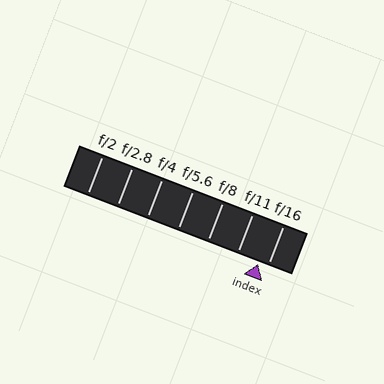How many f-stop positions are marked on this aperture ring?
There are 7 f-stop positions marked.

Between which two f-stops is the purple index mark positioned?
The index mark is between f/11 and f/16.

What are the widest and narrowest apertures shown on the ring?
The widest aperture shown is f/2 and the narrowest is f/16.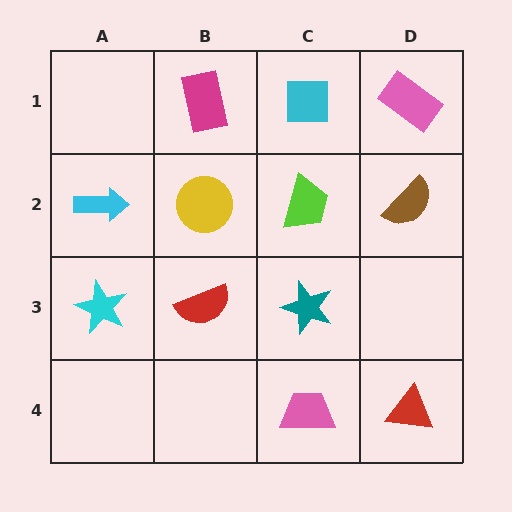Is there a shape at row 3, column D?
No, that cell is empty.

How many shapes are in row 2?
4 shapes.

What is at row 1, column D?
A pink rectangle.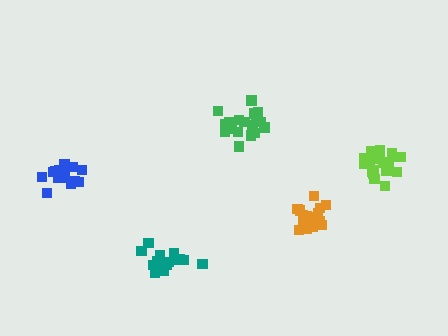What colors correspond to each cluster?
The clusters are colored: orange, green, blue, lime, teal.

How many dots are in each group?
Group 1: 19 dots, Group 2: 19 dots, Group 3: 15 dots, Group 4: 21 dots, Group 5: 16 dots (90 total).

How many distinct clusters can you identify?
There are 5 distinct clusters.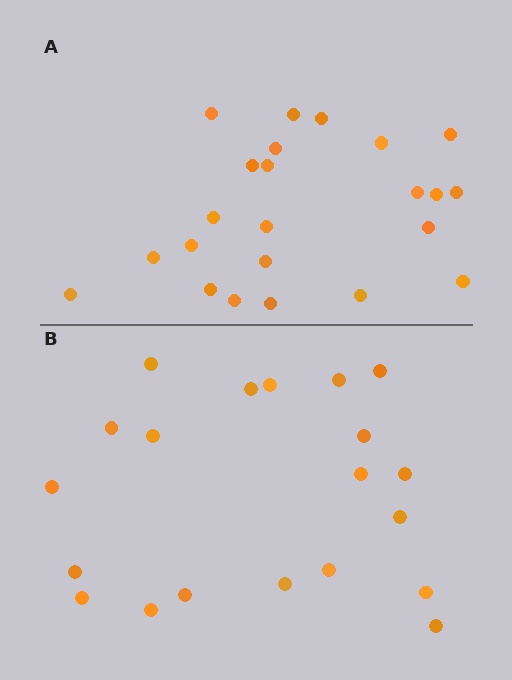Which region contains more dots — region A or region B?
Region A (the top region) has more dots.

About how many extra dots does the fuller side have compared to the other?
Region A has just a few more — roughly 2 or 3 more dots than region B.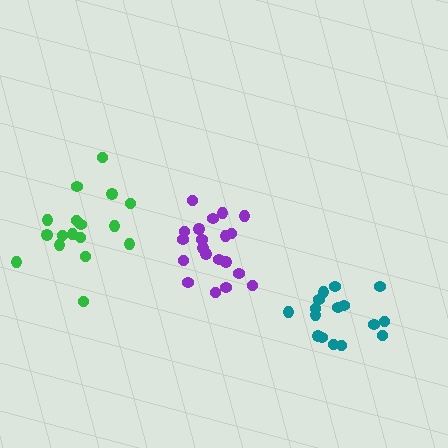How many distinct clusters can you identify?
There are 3 distinct clusters.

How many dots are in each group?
Group 1: 20 dots, Group 2: 17 dots, Group 3: 16 dots (53 total).